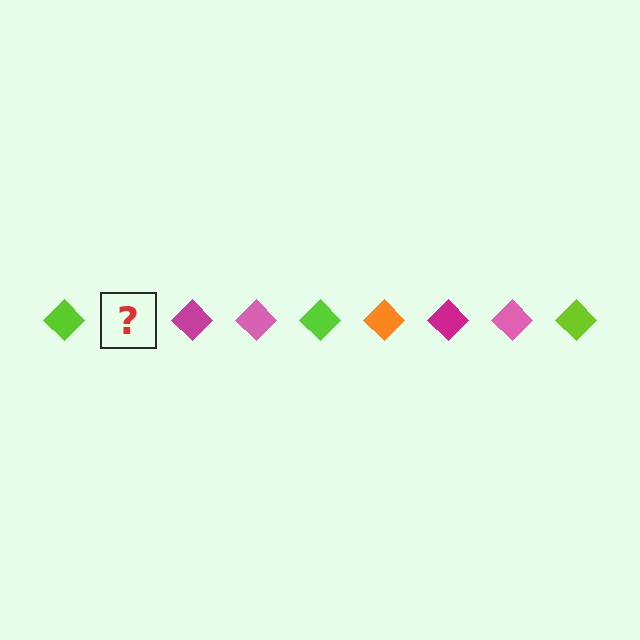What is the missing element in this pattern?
The missing element is an orange diamond.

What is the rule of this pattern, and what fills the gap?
The rule is that the pattern cycles through lime, orange, magenta, pink diamonds. The gap should be filled with an orange diamond.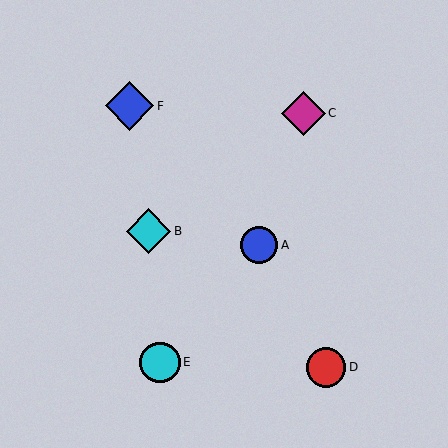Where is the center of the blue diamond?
The center of the blue diamond is at (129, 106).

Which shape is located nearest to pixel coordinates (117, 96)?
The blue diamond (labeled F) at (129, 106) is nearest to that location.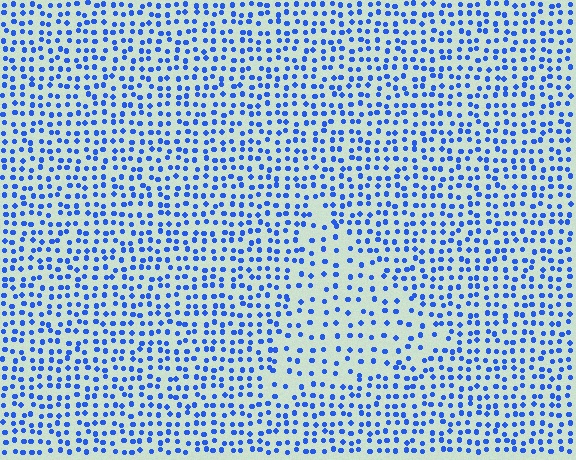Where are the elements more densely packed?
The elements are more densely packed outside the triangle boundary.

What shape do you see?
I see a triangle.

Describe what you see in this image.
The image contains small blue elements arranged at two different densities. A triangle-shaped region is visible where the elements are less densely packed than the surrounding area.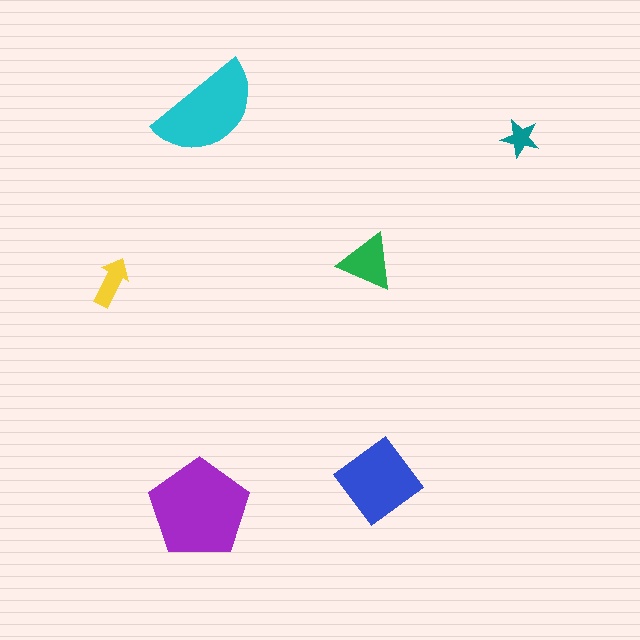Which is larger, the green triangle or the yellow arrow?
The green triangle.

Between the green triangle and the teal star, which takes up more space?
The green triangle.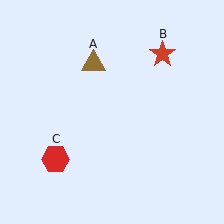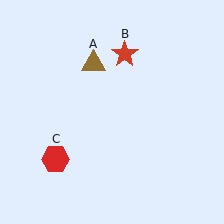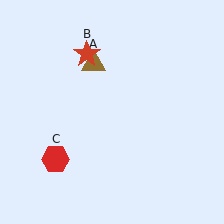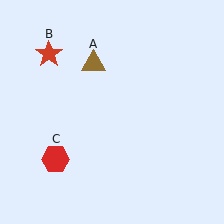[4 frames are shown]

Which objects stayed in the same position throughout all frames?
Brown triangle (object A) and red hexagon (object C) remained stationary.